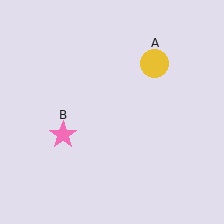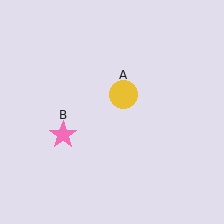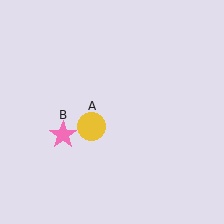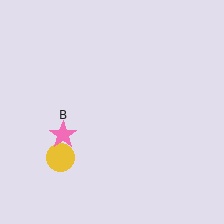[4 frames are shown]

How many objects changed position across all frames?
1 object changed position: yellow circle (object A).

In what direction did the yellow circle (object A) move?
The yellow circle (object A) moved down and to the left.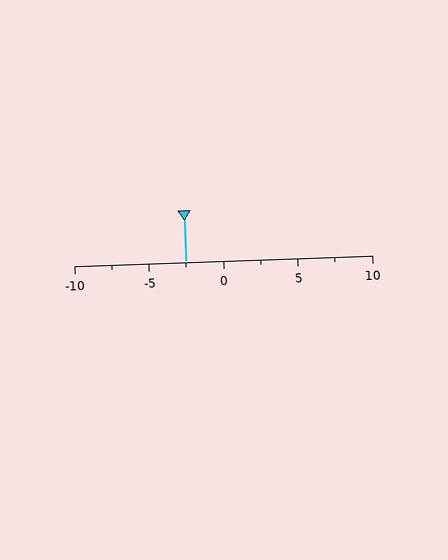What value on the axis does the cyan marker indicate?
The marker indicates approximately -2.5.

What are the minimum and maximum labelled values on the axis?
The axis runs from -10 to 10.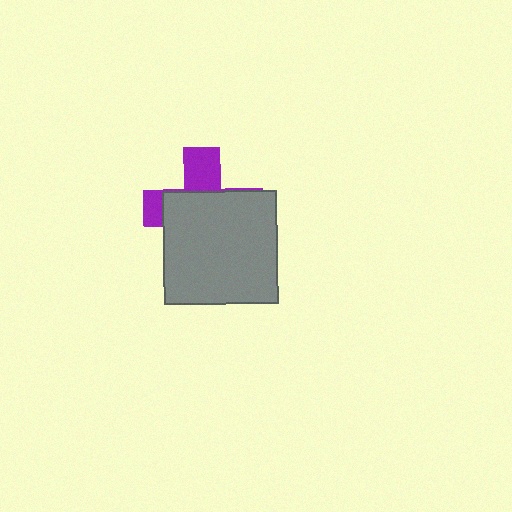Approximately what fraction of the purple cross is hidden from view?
Roughly 67% of the purple cross is hidden behind the gray square.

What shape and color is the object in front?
The object in front is a gray square.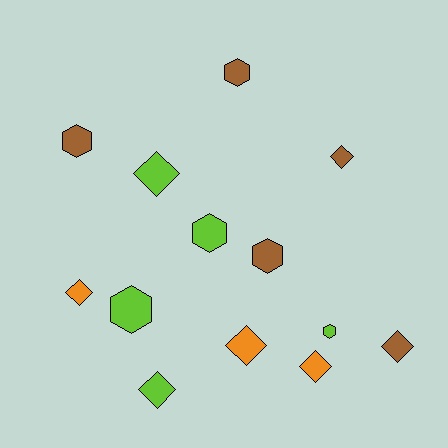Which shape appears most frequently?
Diamond, with 7 objects.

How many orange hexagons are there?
There are no orange hexagons.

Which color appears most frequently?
Lime, with 5 objects.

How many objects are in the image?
There are 13 objects.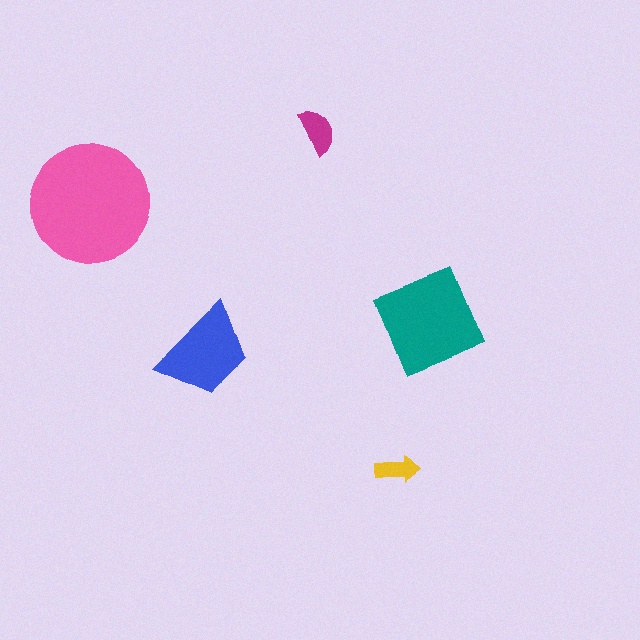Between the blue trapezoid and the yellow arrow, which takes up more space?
The blue trapezoid.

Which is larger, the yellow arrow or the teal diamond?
The teal diamond.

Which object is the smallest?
The yellow arrow.